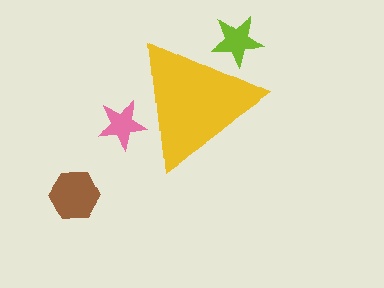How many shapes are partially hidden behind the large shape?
2 shapes are partially hidden.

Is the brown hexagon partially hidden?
No, the brown hexagon is fully visible.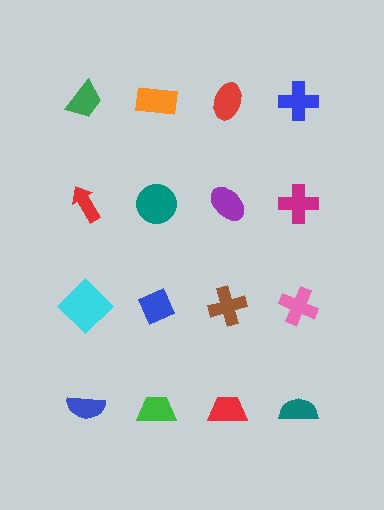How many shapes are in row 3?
4 shapes.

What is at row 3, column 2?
A blue diamond.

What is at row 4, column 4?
A teal semicircle.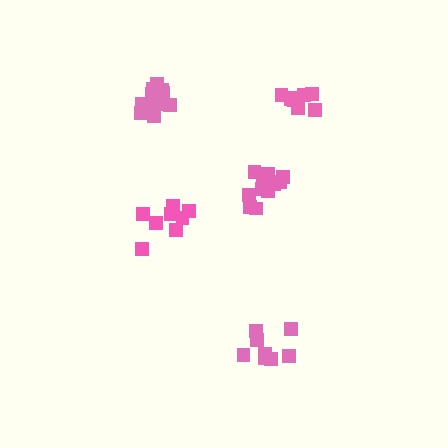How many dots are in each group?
Group 1: 8 dots, Group 2: 12 dots, Group 3: 12 dots, Group 4: 8 dots, Group 5: 9 dots (49 total).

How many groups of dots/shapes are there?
There are 5 groups.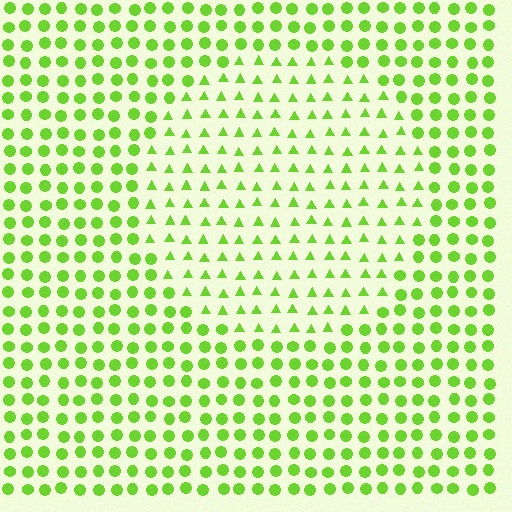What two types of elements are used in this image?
The image uses triangles inside the circle region and circles outside it.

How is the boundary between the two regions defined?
The boundary is defined by a change in element shape: triangles inside vs. circles outside. All elements share the same color and spacing.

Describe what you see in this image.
The image is filled with small lime elements arranged in a uniform grid. A circle-shaped region contains triangles, while the surrounding area contains circles. The boundary is defined purely by the change in element shape.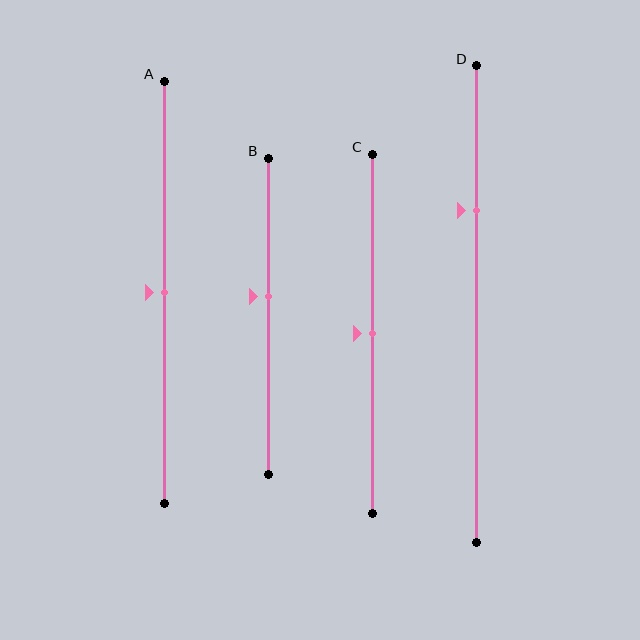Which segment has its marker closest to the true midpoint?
Segment A has its marker closest to the true midpoint.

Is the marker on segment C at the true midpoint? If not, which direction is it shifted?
Yes, the marker on segment C is at the true midpoint.